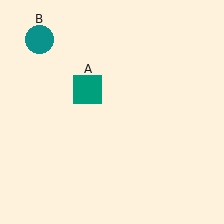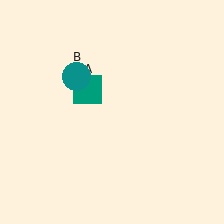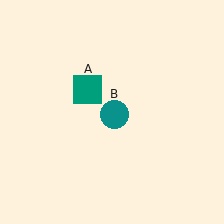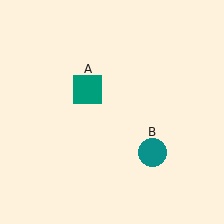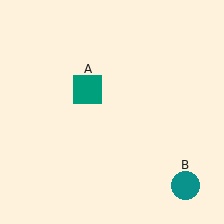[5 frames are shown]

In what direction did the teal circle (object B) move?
The teal circle (object B) moved down and to the right.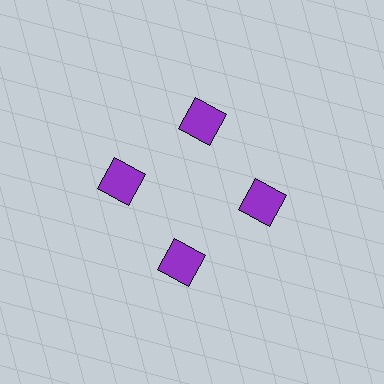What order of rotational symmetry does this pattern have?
This pattern has 4-fold rotational symmetry.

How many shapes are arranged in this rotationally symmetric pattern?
There are 4 shapes, arranged in 4 groups of 1.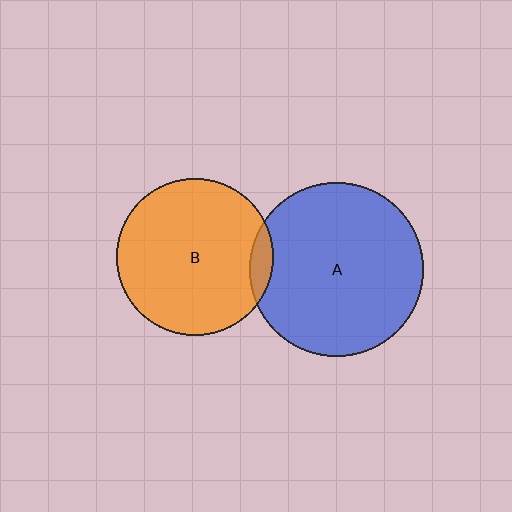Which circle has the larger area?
Circle A (blue).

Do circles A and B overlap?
Yes.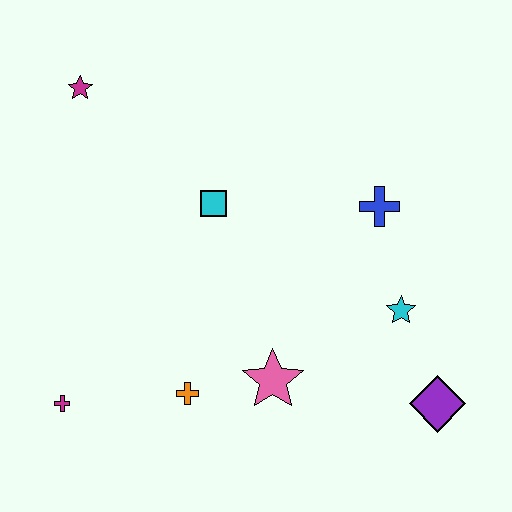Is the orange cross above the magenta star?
No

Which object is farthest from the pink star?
The magenta star is farthest from the pink star.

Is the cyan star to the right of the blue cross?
Yes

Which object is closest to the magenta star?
The cyan square is closest to the magenta star.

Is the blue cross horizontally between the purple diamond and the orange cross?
Yes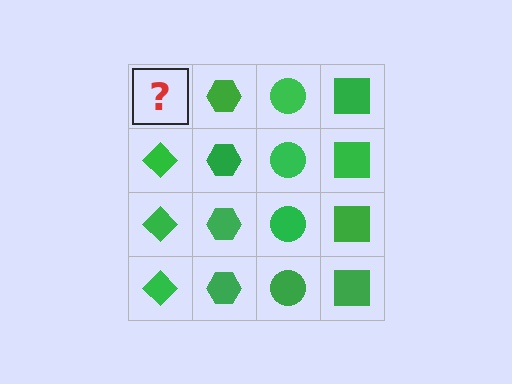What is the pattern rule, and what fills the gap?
The rule is that each column has a consistent shape. The gap should be filled with a green diamond.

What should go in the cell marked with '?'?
The missing cell should contain a green diamond.